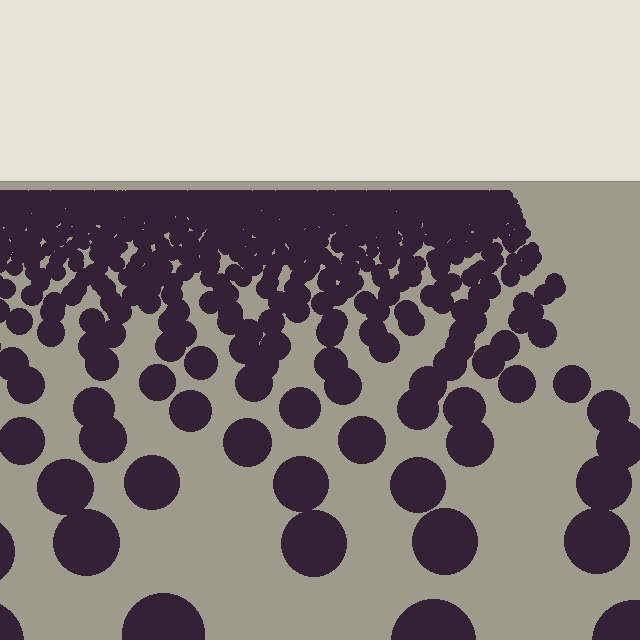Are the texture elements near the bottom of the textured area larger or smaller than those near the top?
Larger. Near the bottom, elements are closer to the viewer and appear at a bigger on-screen size.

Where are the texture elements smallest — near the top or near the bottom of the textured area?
Near the top.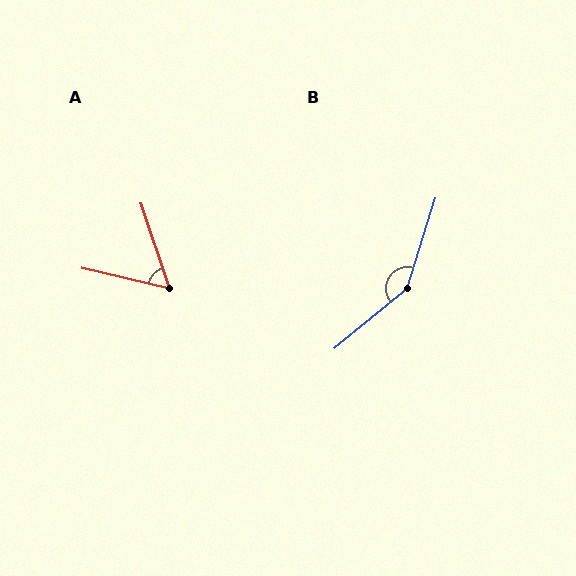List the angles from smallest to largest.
A (59°), B (147°).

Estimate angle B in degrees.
Approximately 147 degrees.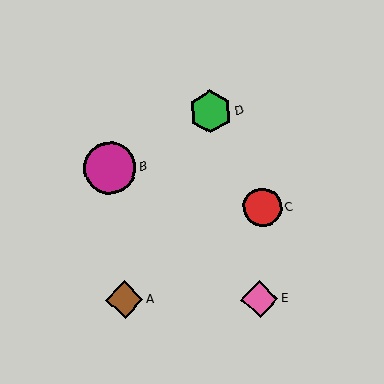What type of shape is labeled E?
Shape E is a pink diamond.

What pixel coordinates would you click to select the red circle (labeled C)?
Click at (262, 207) to select the red circle C.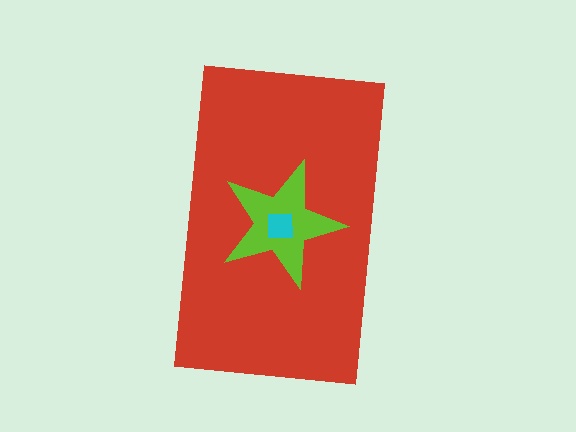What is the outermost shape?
The red rectangle.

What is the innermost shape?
The cyan square.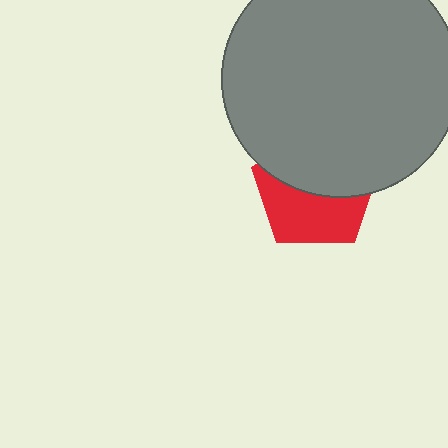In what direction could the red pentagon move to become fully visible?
The red pentagon could move down. That would shift it out from behind the gray circle entirely.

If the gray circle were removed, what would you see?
You would see the complete red pentagon.